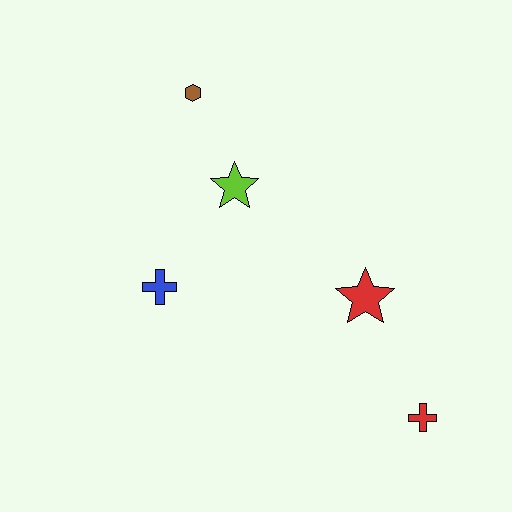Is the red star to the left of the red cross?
Yes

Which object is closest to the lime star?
The brown hexagon is closest to the lime star.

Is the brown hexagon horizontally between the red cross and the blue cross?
Yes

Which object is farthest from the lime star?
The red cross is farthest from the lime star.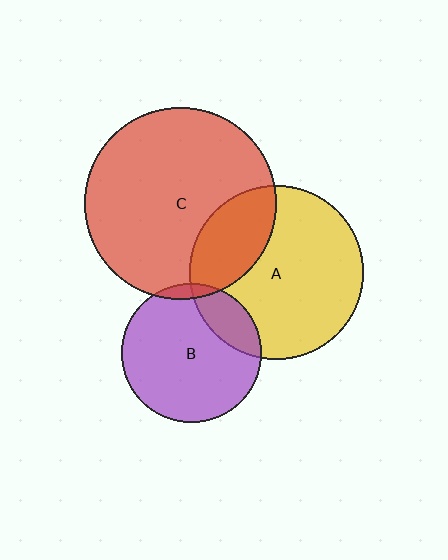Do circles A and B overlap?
Yes.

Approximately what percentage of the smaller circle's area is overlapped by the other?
Approximately 20%.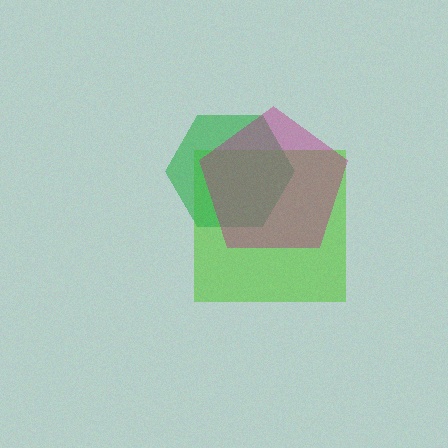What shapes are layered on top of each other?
The layered shapes are: a lime square, a green hexagon, a magenta pentagon.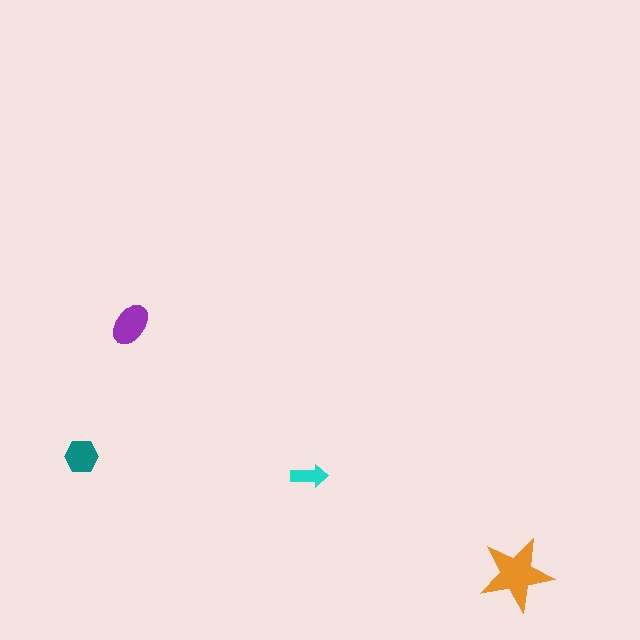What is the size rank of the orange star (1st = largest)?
1st.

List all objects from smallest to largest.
The cyan arrow, the teal hexagon, the purple ellipse, the orange star.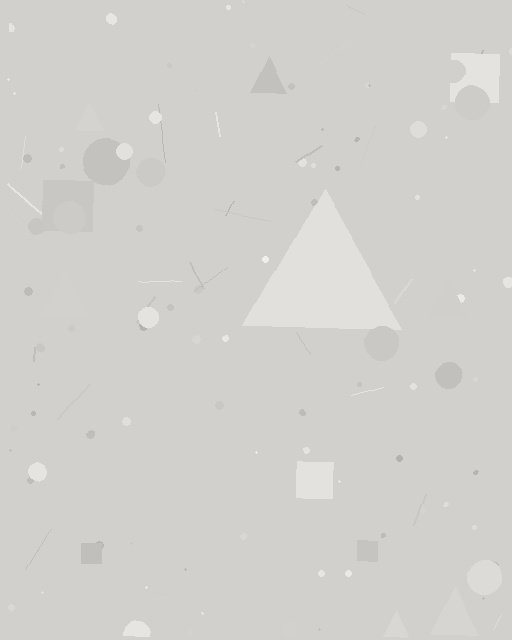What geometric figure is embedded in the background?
A triangle is embedded in the background.